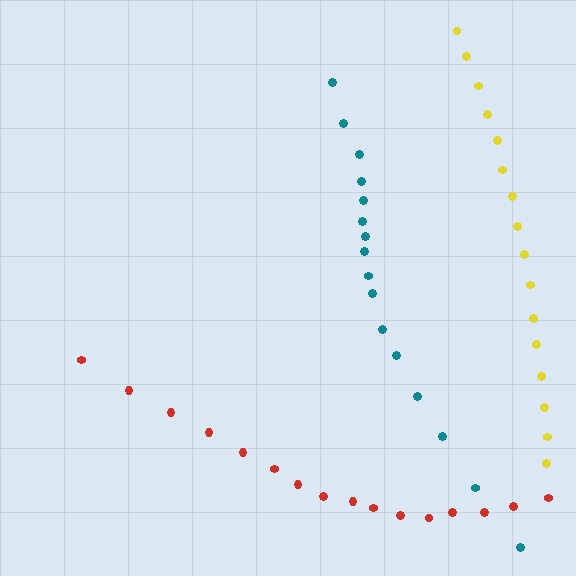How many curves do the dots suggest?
There are 3 distinct paths.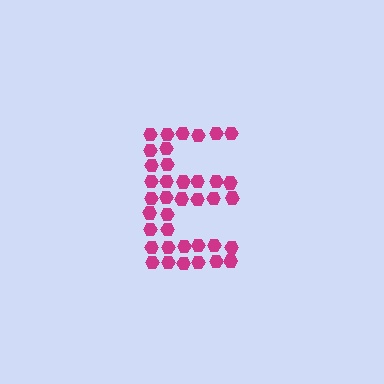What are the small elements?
The small elements are hexagons.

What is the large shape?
The large shape is the letter E.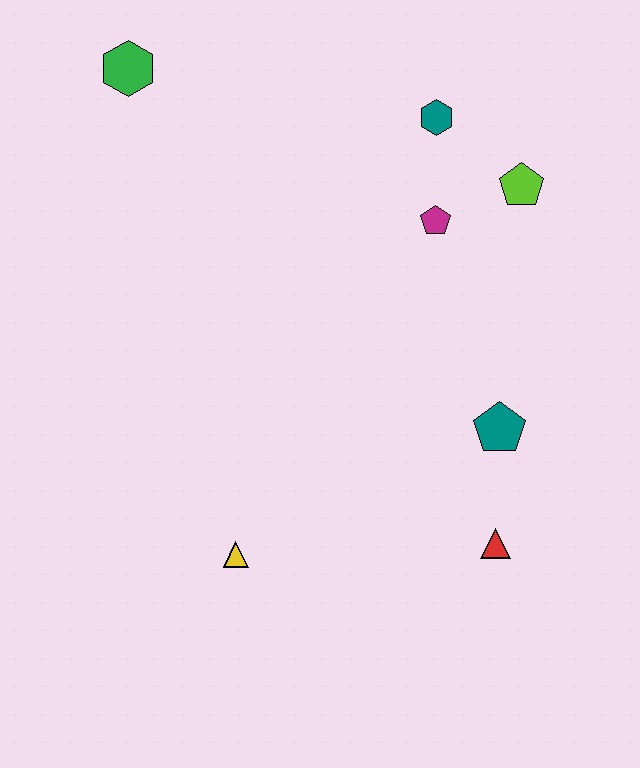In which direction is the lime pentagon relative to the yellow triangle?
The lime pentagon is above the yellow triangle.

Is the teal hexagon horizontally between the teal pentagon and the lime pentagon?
No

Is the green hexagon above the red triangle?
Yes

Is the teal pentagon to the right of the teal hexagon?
Yes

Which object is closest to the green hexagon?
The teal hexagon is closest to the green hexagon.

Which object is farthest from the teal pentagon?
The green hexagon is farthest from the teal pentagon.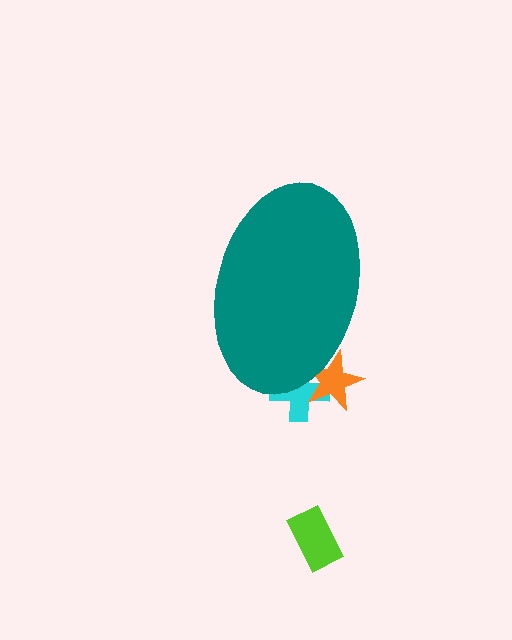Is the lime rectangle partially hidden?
No, the lime rectangle is fully visible.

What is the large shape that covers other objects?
A teal ellipse.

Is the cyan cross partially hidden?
Yes, the cyan cross is partially hidden behind the teal ellipse.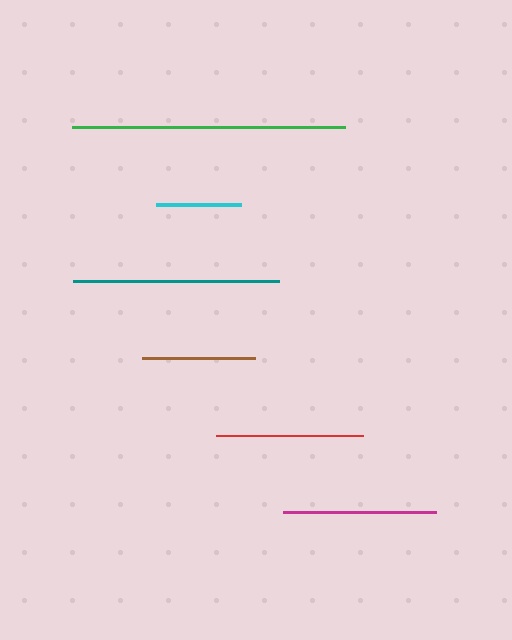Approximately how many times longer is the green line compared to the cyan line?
The green line is approximately 3.2 times the length of the cyan line.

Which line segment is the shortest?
The cyan line is the shortest at approximately 85 pixels.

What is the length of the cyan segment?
The cyan segment is approximately 85 pixels long.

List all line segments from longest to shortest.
From longest to shortest: green, teal, magenta, red, brown, cyan.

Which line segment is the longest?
The green line is the longest at approximately 273 pixels.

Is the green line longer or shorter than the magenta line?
The green line is longer than the magenta line.